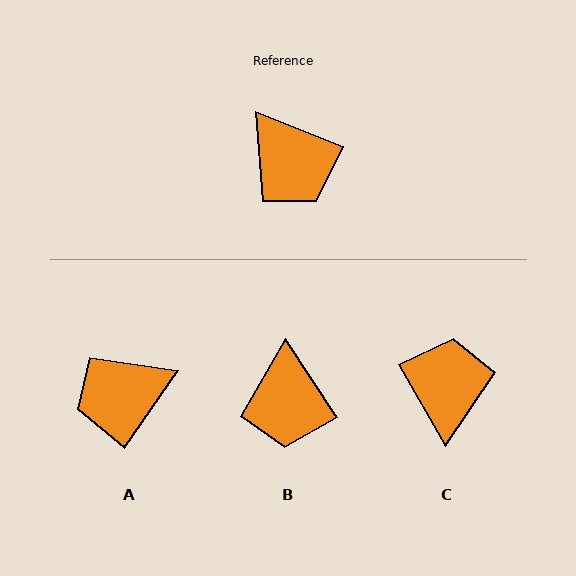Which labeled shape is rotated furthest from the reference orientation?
C, about 142 degrees away.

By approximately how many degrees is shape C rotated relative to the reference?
Approximately 142 degrees counter-clockwise.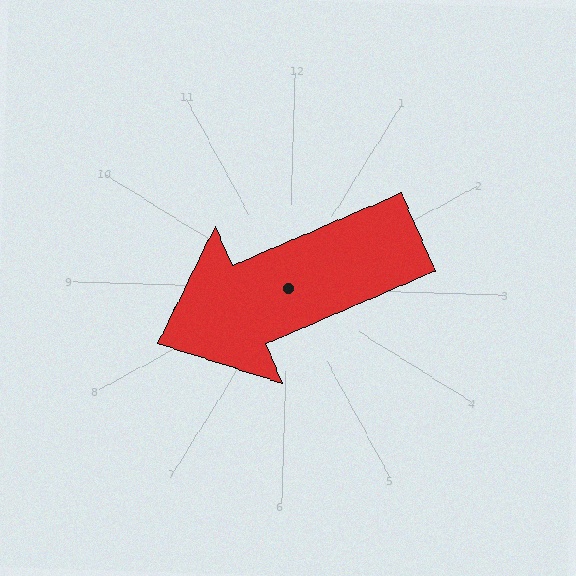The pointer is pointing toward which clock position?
Roughly 8 o'clock.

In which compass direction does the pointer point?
Southwest.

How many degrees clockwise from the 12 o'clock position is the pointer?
Approximately 245 degrees.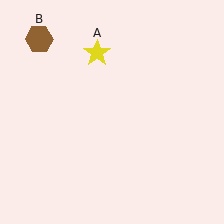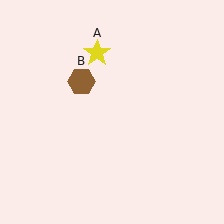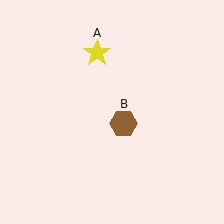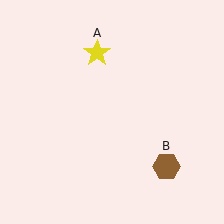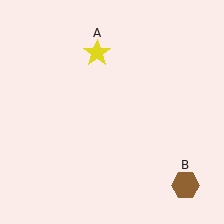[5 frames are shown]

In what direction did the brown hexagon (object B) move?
The brown hexagon (object B) moved down and to the right.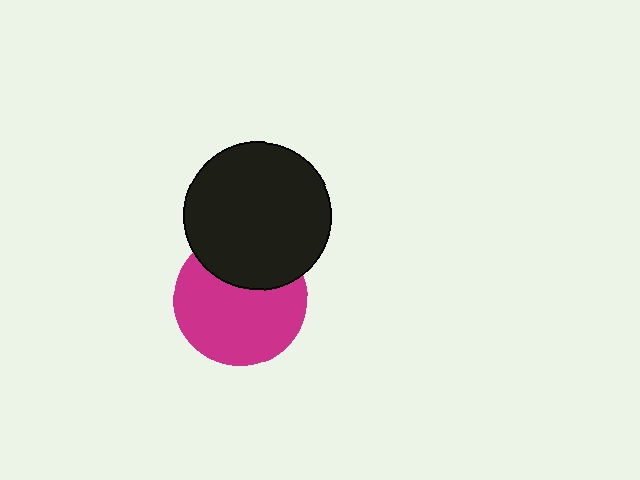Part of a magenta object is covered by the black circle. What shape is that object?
It is a circle.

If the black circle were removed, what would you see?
You would see the complete magenta circle.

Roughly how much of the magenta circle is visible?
Most of it is visible (roughly 69%).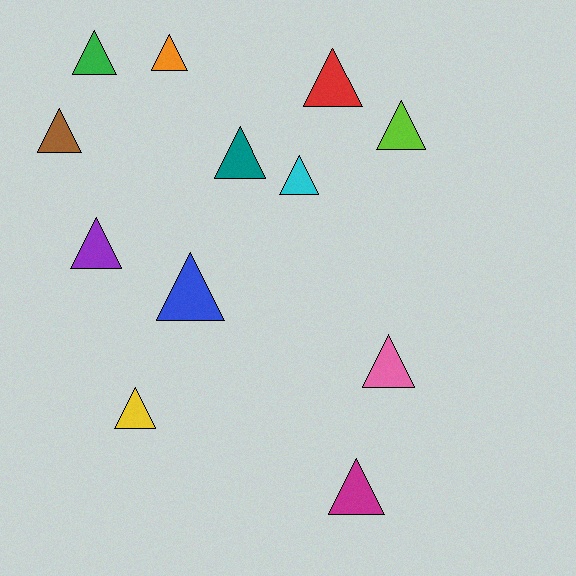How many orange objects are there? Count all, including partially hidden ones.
There is 1 orange object.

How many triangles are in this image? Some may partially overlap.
There are 12 triangles.